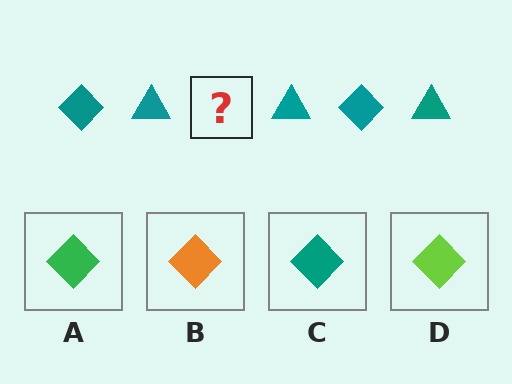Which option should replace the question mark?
Option C.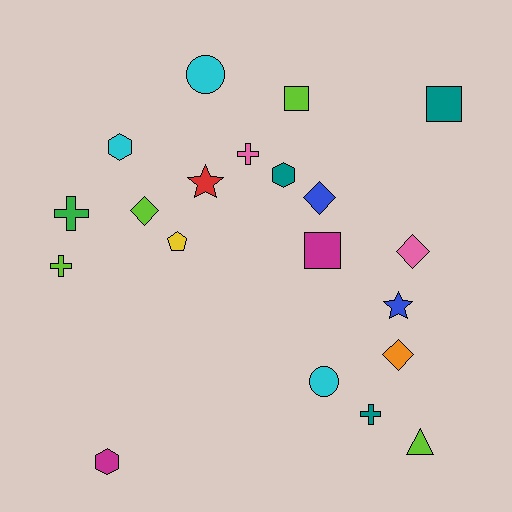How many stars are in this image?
There are 2 stars.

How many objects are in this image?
There are 20 objects.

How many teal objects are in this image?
There are 3 teal objects.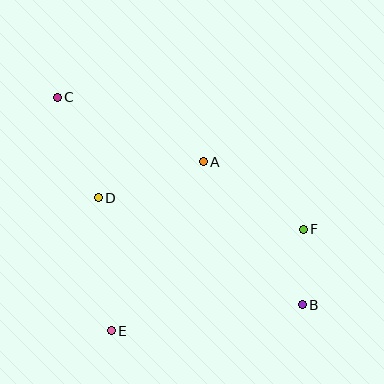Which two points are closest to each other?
Points B and F are closest to each other.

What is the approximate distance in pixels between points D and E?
The distance between D and E is approximately 134 pixels.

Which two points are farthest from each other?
Points B and C are farthest from each other.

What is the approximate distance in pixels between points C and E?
The distance between C and E is approximately 240 pixels.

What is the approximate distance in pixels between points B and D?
The distance between B and D is approximately 231 pixels.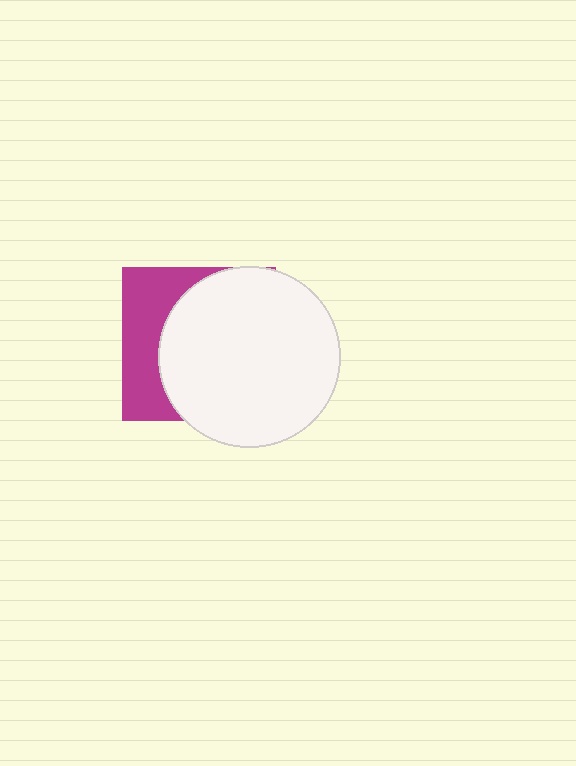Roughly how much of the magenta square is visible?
A small part of it is visible (roughly 33%).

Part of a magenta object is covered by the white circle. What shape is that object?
It is a square.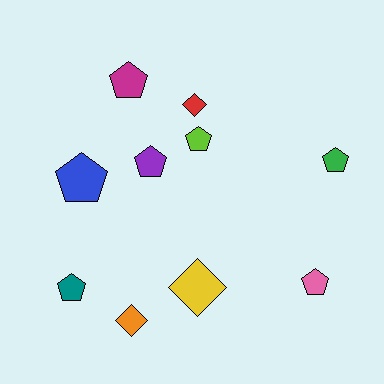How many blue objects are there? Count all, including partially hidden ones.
There is 1 blue object.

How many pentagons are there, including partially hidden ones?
There are 7 pentagons.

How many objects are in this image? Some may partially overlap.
There are 10 objects.